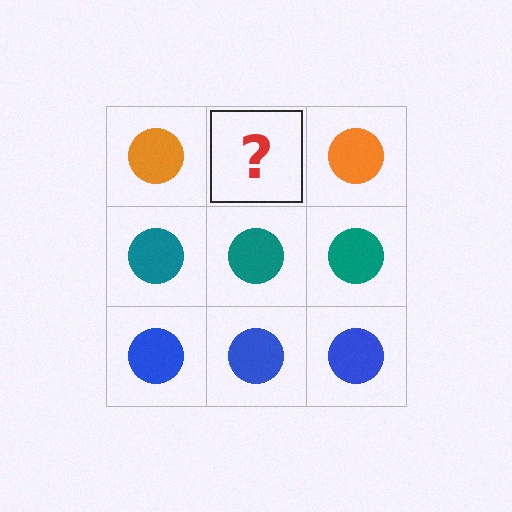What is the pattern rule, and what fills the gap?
The rule is that each row has a consistent color. The gap should be filled with an orange circle.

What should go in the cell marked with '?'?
The missing cell should contain an orange circle.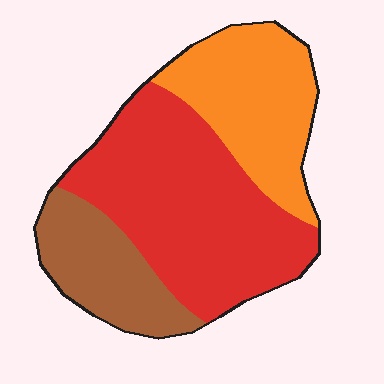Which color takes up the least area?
Brown, at roughly 20%.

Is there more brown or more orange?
Orange.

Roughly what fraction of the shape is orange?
Orange covers roughly 30% of the shape.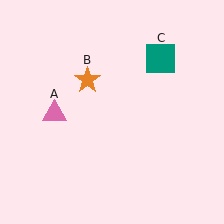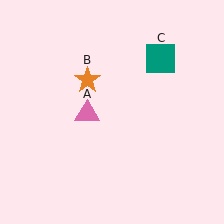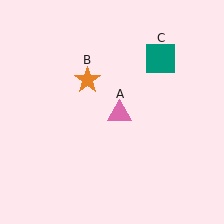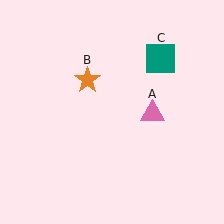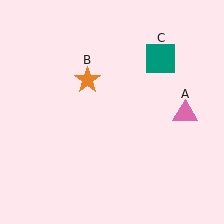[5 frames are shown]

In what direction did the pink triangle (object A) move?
The pink triangle (object A) moved right.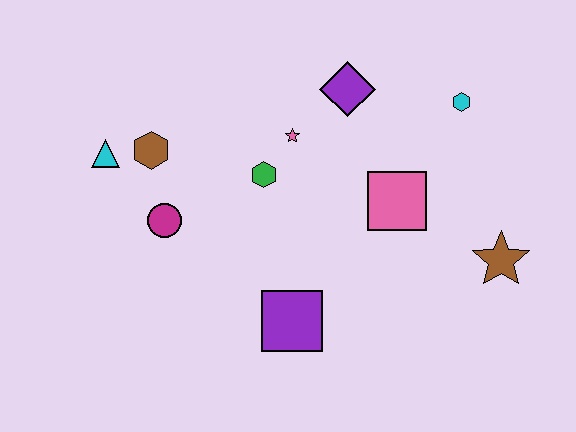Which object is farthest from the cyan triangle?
The brown star is farthest from the cyan triangle.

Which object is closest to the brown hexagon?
The cyan triangle is closest to the brown hexagon.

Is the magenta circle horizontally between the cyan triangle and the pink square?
Yes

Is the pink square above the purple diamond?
No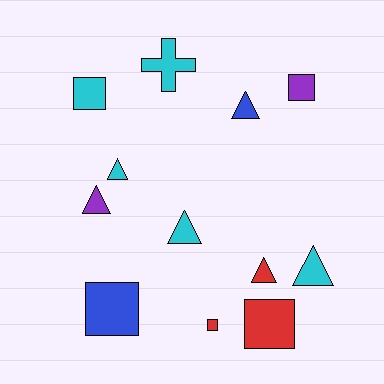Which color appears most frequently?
Cyan, with 5 objects.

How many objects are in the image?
There are 12 objects.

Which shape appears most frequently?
Triangle, with 6 objects.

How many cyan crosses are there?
There is 1 cyan cross.